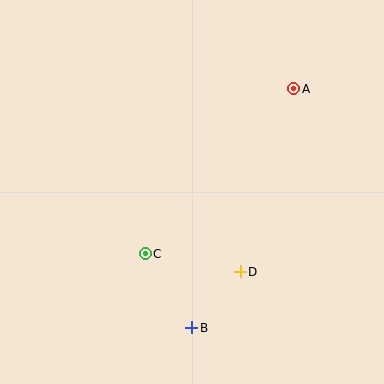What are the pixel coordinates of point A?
Point A is at (294, 89).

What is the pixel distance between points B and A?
The distance between B and A is 260 pixels.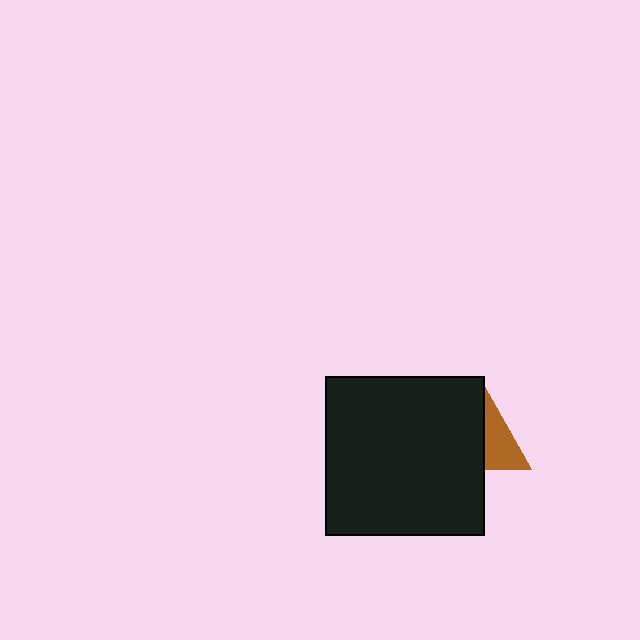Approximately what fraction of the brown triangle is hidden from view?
Roughly 61% of the brown triangle is hidden behind the black square.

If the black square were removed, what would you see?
You would see the complete brown triangle.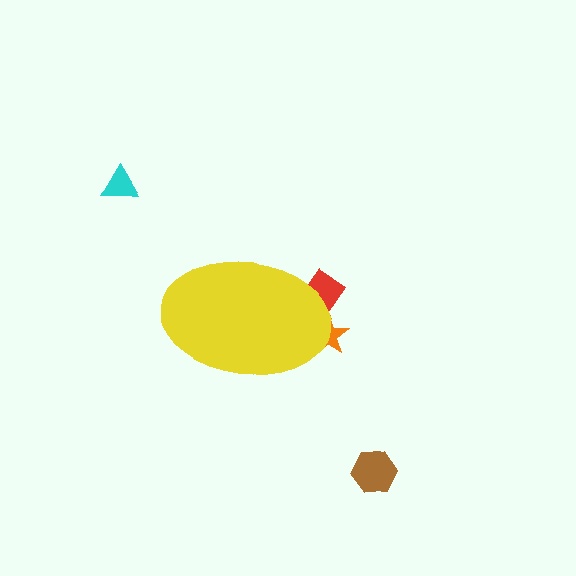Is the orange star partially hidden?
Yes, the orange star is partially hidden behind the yellow ellipse.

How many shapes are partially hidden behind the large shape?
2 shapes are partially hidden.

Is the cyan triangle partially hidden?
No, the cyan triangle is fully visible.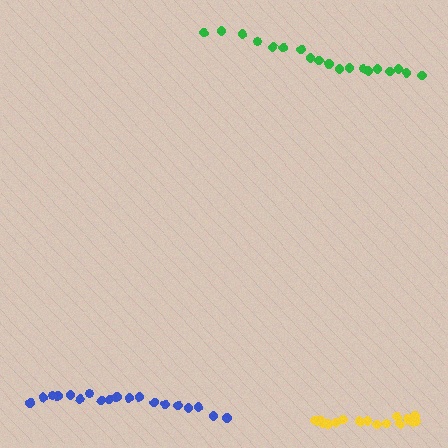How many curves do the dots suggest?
There are 3 distinct paths.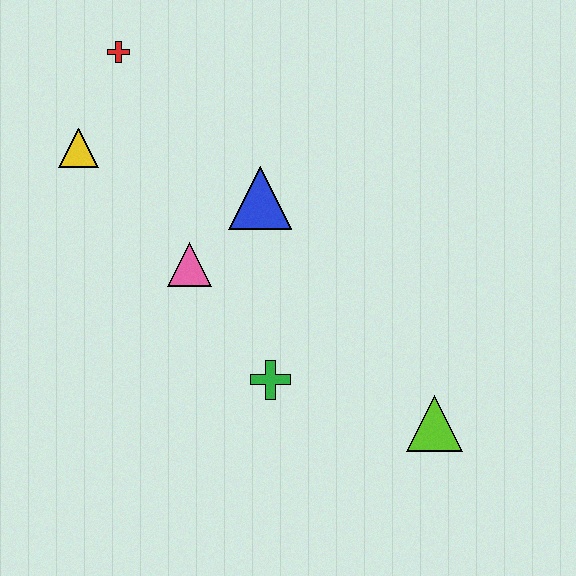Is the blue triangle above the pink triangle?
Yes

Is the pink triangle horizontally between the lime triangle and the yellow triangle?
Yes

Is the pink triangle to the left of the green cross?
Yes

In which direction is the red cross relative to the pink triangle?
The red cross is above the pink triangle.